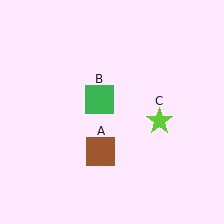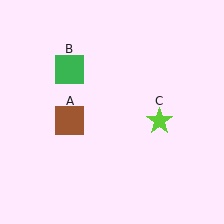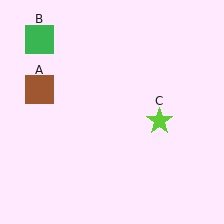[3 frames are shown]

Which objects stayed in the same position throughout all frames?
Lime star (object C) remained stationary.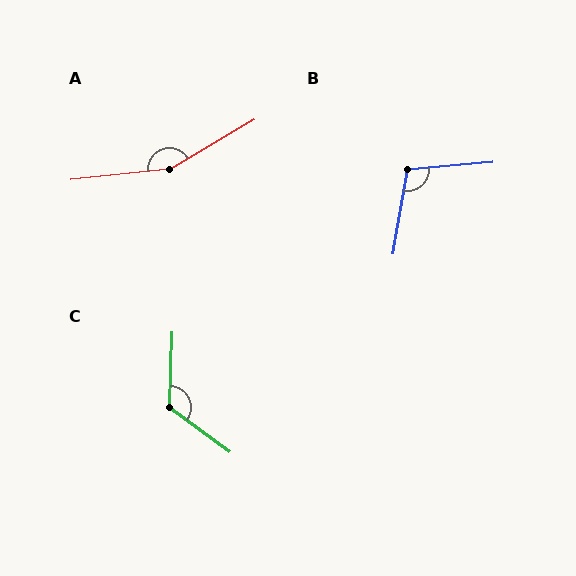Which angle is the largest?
A, at approximately 156 degrees.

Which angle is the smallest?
B, at approximately 105 degrees.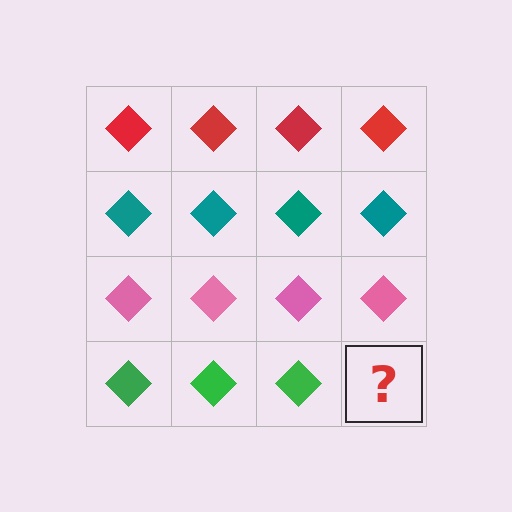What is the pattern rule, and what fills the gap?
The rule is that each row has a consistent color. The gap should be filled with a green diamond.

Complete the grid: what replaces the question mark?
The question mark should be replaced with a green diamond.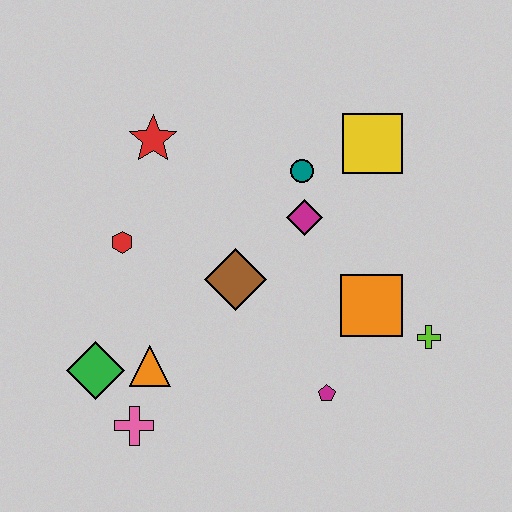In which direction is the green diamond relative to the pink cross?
The green diamond is above the pink cross.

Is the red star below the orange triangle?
No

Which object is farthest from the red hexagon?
The lime cross is farthest from the red hexagon.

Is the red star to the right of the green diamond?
Yes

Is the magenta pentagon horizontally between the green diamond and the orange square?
Yes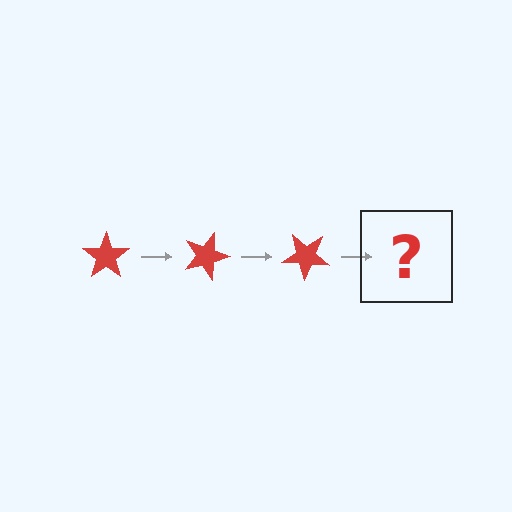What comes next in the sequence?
The next element should be a red star rotated 60 degrees.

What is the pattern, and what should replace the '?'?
The pattern is that the star rotates 20 degrees each step. The '?' should be a red star rotated 60 degrees.